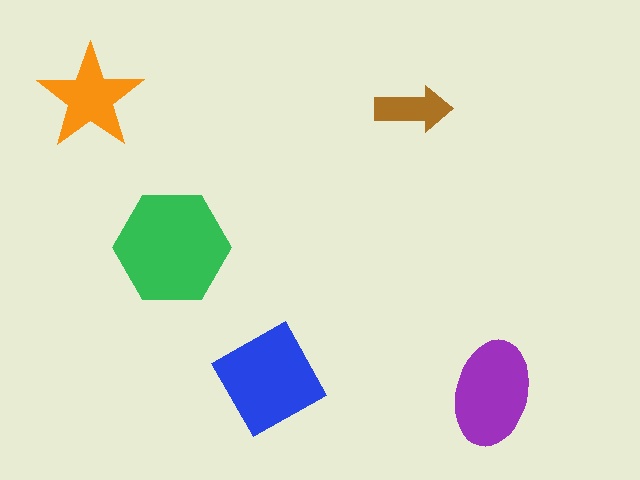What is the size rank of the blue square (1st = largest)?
2nd.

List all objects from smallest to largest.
The brown arrow, the orange star, the purple ellipse, the blue square, the green hexagon.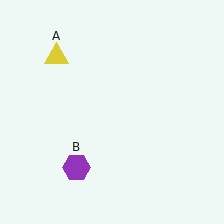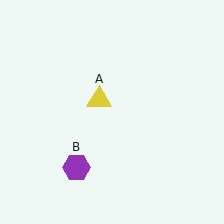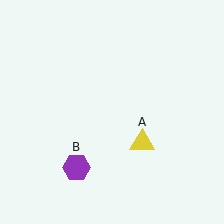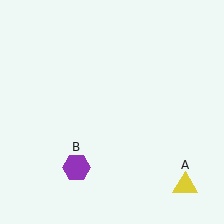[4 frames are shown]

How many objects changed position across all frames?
1 object changed position: yellow triangle (object A).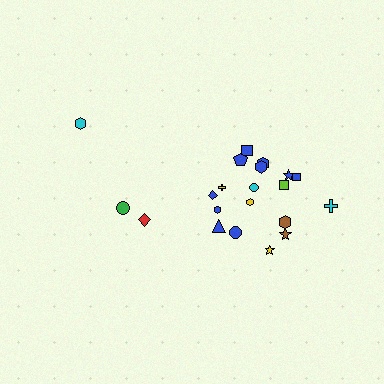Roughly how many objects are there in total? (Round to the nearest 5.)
Roughly 20 objects in total.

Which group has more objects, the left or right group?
The right group.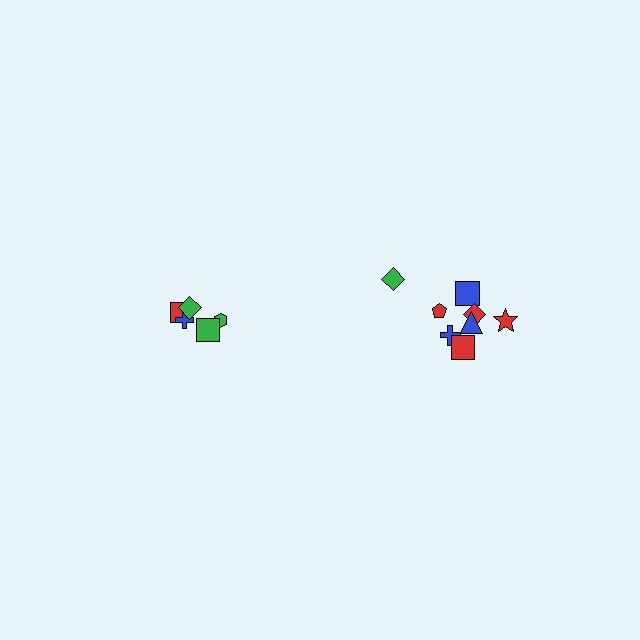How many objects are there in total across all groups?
There are 14 objects.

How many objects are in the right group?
There are 8 objects.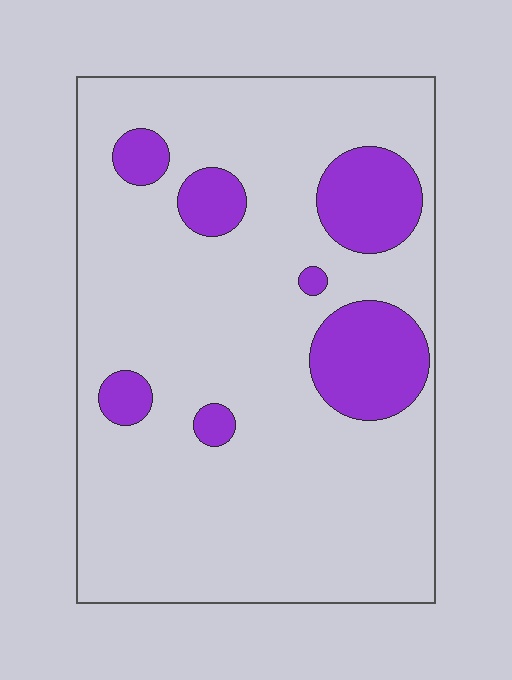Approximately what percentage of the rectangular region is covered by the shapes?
Approximately 15%.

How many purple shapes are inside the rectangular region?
7.